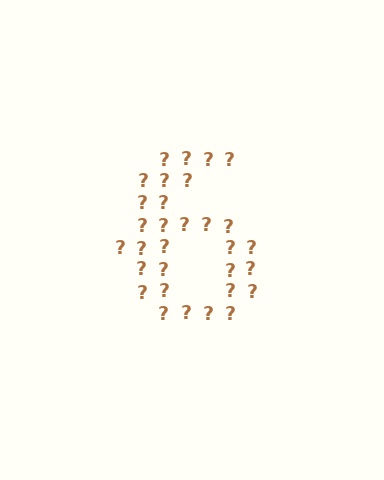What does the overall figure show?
The overall figure shows the digit 6.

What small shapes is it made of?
It is made of small question marks.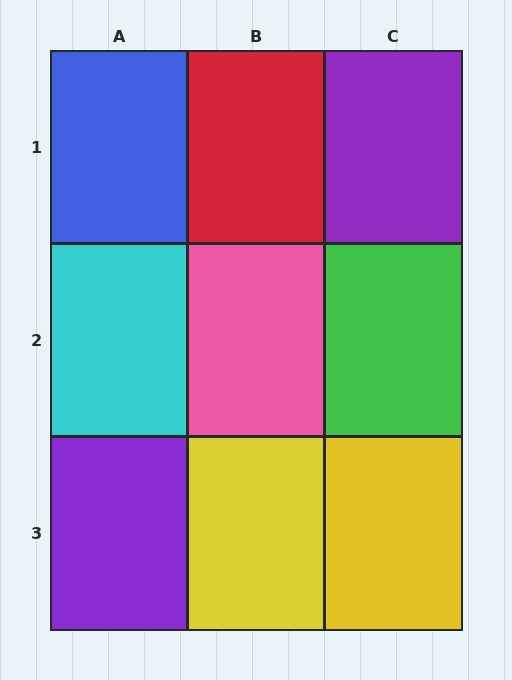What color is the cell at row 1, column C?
Purple.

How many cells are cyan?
1 cell is cyan.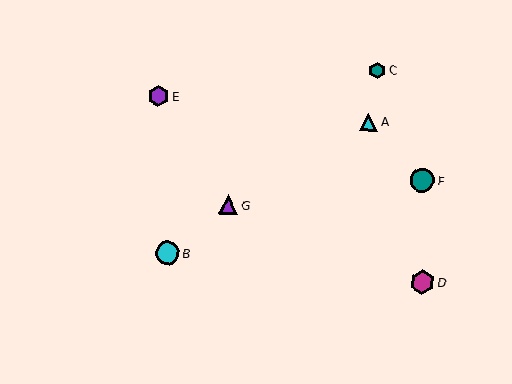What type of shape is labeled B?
Shape B is a cyan circle.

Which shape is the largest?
The teal circle (labeled F) is the largest.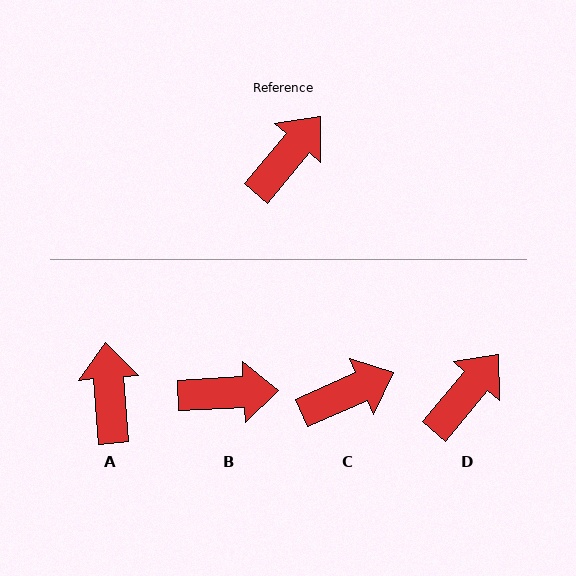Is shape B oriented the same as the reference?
No, it is off by about 47 degrees.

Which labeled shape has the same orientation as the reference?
D.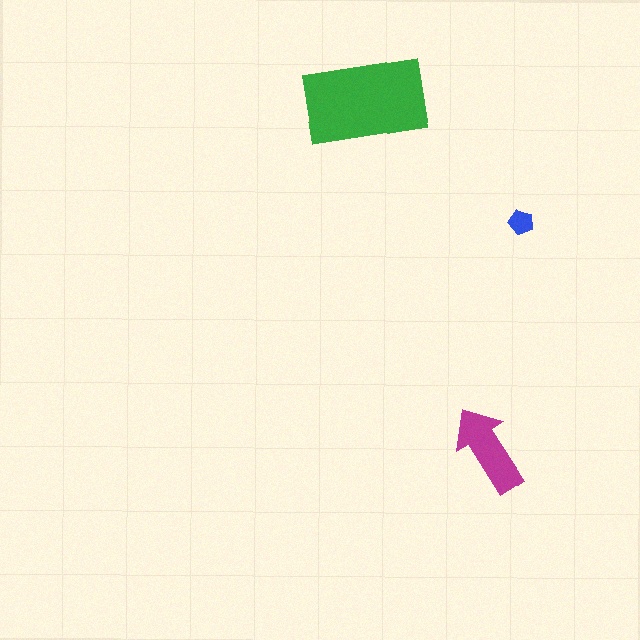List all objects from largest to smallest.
The green rectangle, the magenta arrow, the blue pentagon.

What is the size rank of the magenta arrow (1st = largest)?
2nd.